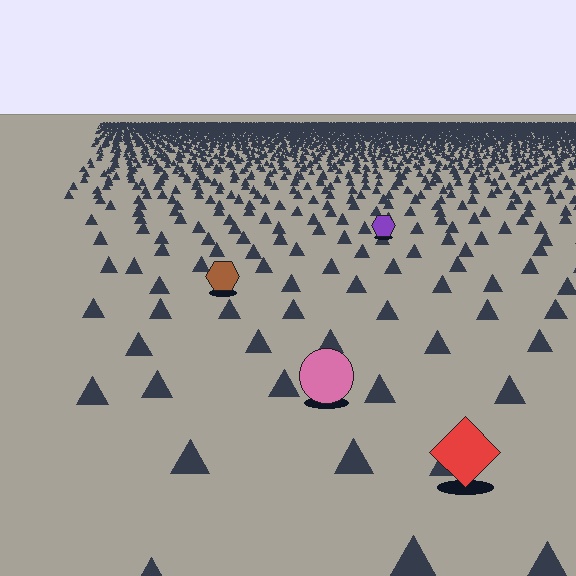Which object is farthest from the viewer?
The purple hexagon is farthest from the viewer. It appears smaller and the ground texture around it is denser.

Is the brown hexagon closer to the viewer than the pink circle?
No. The pink circle is closer — you can tell from the texture gradient: the ground texture is coarser near it.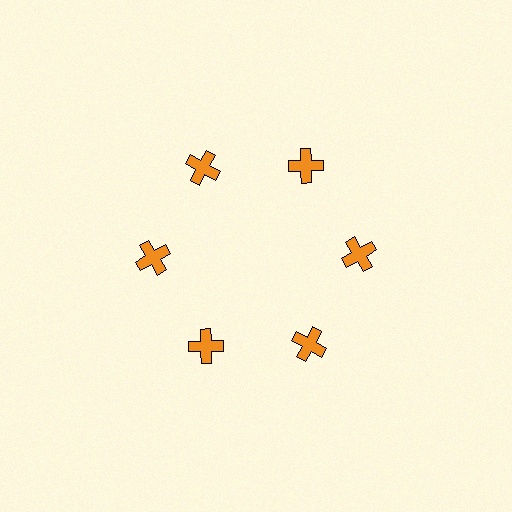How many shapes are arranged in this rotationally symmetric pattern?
There are 6 shapes, arranged in 6 groups of 1.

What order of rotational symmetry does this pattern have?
This pattern has 6-fold rotational symmetry.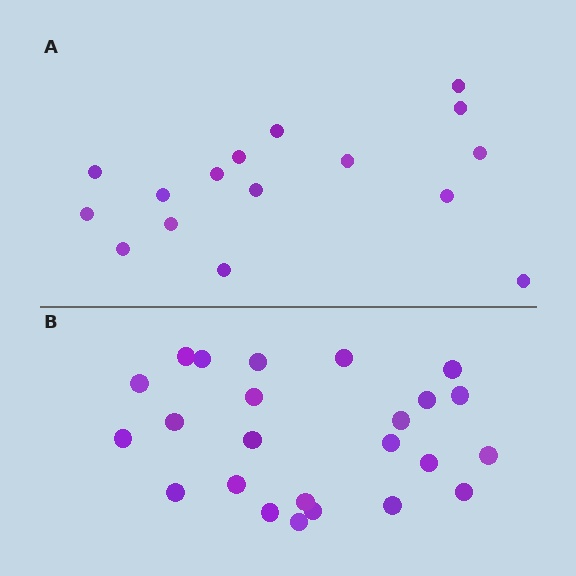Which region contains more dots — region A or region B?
Region B (the bottom region) has more dots.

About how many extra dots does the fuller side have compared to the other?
Region B has roughly 8 or so more dots than region A.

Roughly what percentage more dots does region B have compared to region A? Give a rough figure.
About 50% more.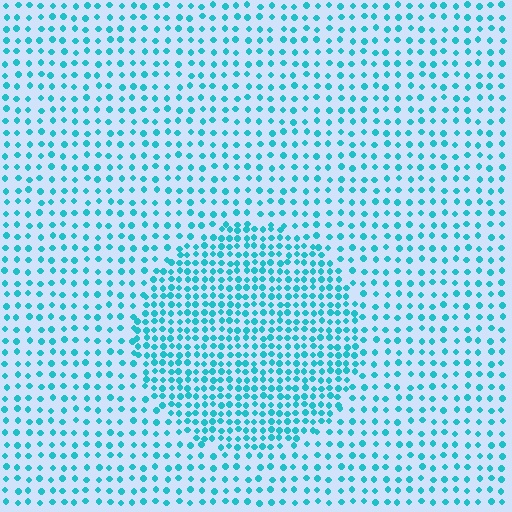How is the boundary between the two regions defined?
The boundary is defined by a change in element density (approximately 1.9x ratio). All elements are the same color, size, and shape.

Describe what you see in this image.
The image contains small cyan elements arranged at two different densities. A circle-shaped region is visible where the elements are more densely packed than the surrounding area.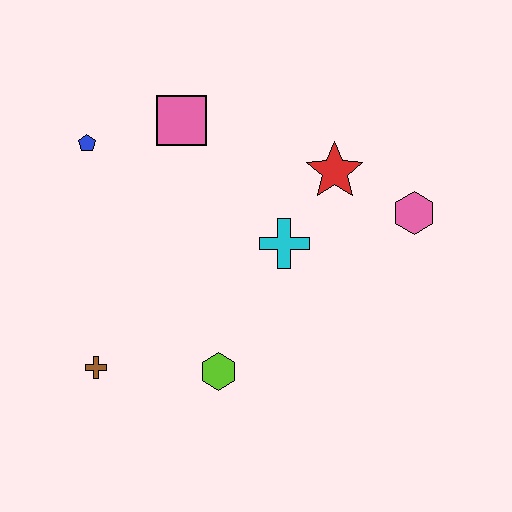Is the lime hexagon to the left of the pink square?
No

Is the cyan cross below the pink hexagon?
Yes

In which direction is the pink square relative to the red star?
The pink square is to the left of the red star.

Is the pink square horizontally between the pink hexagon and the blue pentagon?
Yes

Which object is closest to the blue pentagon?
The pink square is closest to the blue pentagon.